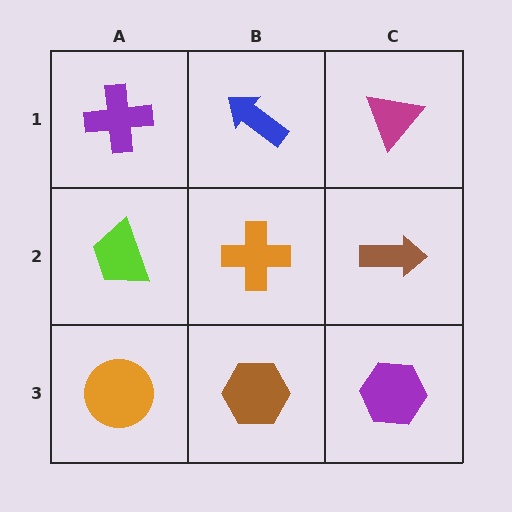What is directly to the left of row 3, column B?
An orange circle.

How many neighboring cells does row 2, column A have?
3.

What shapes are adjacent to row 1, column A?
A lime trapezoid (row 2, column A), a blue arrow (row 1, column B).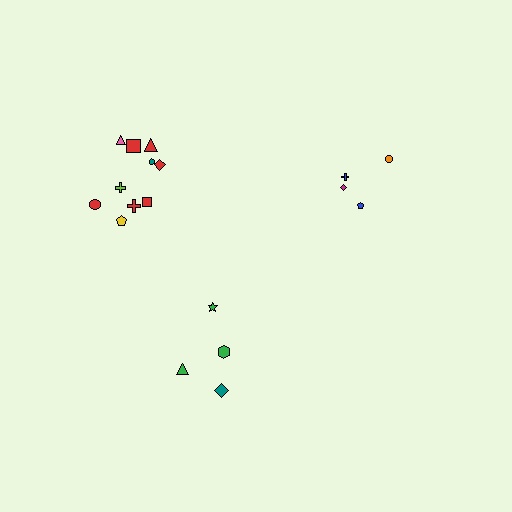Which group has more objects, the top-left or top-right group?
The top-left group.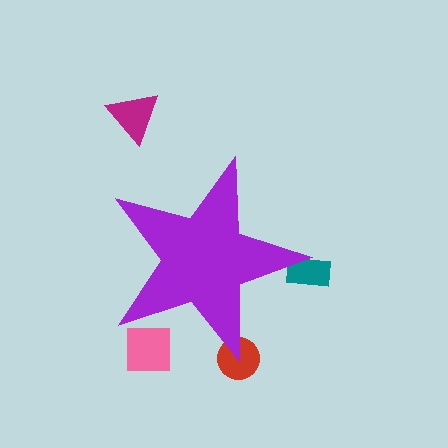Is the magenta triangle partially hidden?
No, the magenta triangle is fully visible.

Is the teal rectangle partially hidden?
Yes, the teal rectangle is partially hidden behind the purple star.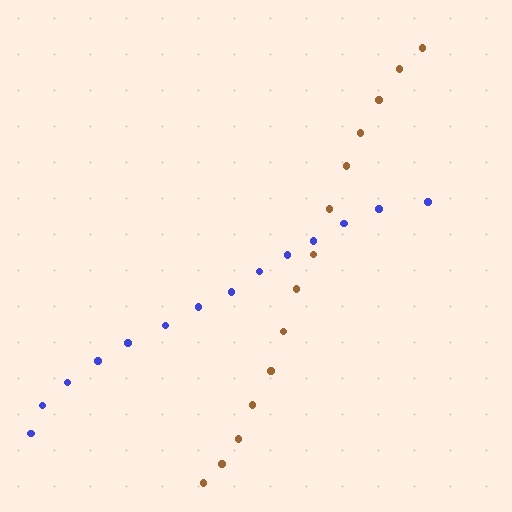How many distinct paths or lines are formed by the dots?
There are 2 distinct paths.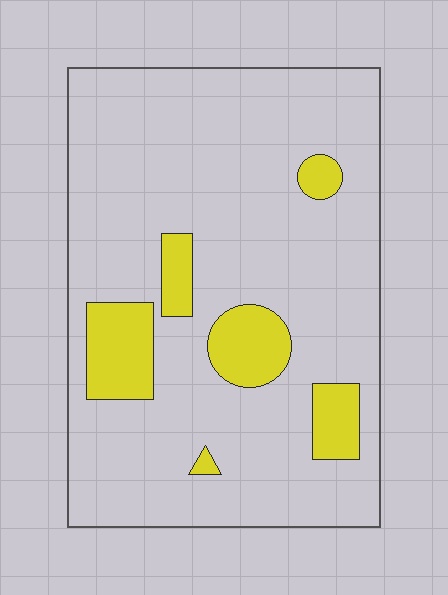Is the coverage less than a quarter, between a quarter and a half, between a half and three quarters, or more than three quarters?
Less than a quarter.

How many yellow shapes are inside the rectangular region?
6.